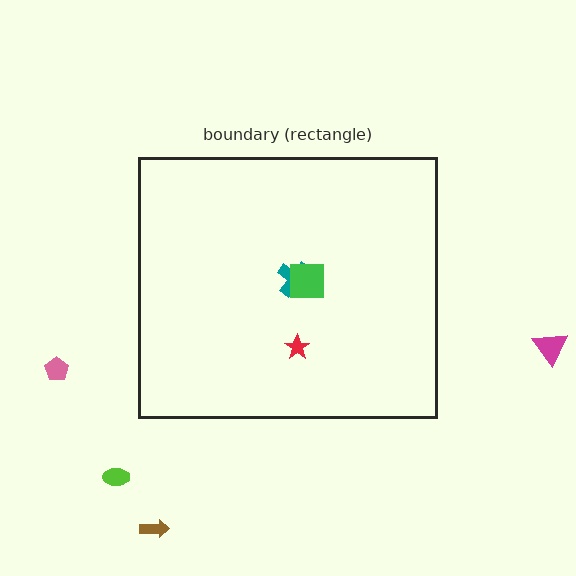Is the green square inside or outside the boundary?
Inside.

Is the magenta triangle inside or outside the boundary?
Outside.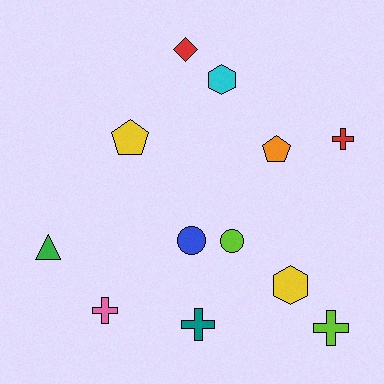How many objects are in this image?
There are 12 objects.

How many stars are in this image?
There are no stars.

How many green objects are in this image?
There is 1 green object.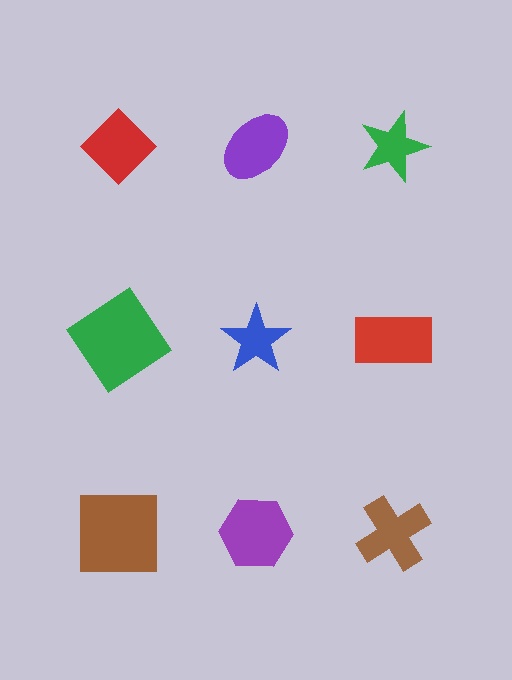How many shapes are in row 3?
3 shapes.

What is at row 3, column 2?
A purple hexagon.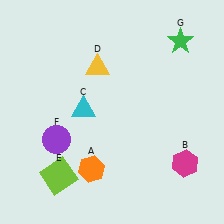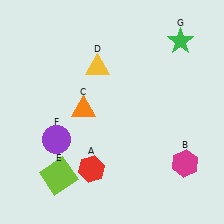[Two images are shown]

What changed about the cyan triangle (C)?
In Image 1, C is cyan. In Image 2, it changed to orange.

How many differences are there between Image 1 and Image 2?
There are 2 differences between the two images.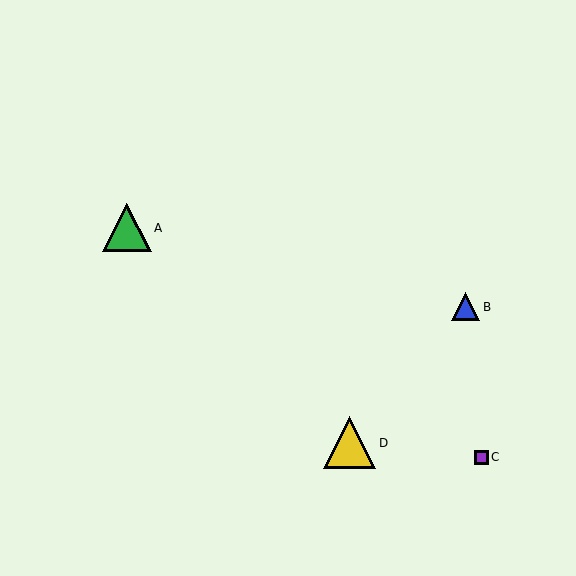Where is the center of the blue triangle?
The center of the blue triangle is at (466, 307).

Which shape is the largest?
The yellow triangle (labeled D) is the largest.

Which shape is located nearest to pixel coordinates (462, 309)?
The blue triangle (labeled B) at (466, 307) is nearest to that location.